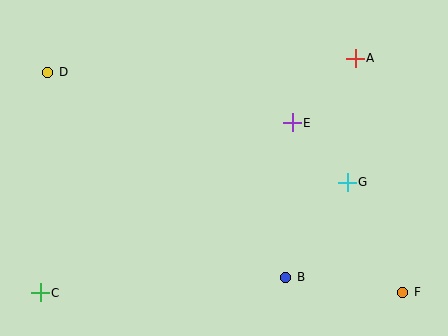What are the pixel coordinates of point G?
Point G is at (347, 183).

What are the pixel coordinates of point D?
Point D is at (48, 72).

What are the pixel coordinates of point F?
Point F is at (403, 292).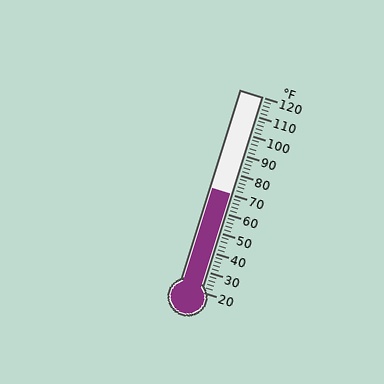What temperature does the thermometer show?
The thermometer shows approximately 70°F.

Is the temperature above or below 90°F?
The temperature is below 90°F.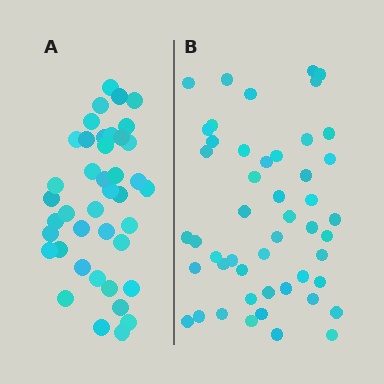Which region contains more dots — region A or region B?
Region B (the right region) has more dots.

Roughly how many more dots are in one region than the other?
Region B has roughly 8 or so more dots than region A.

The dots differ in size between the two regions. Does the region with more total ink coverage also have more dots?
No. Region A has more total ink coverage because its dots are larger, but region B actually contains more individual dots. Total area can be misleading — the number of items is what matters here.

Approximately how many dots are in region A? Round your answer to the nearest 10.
About 40 dots. (The exact count is 41, which rounds to 40.)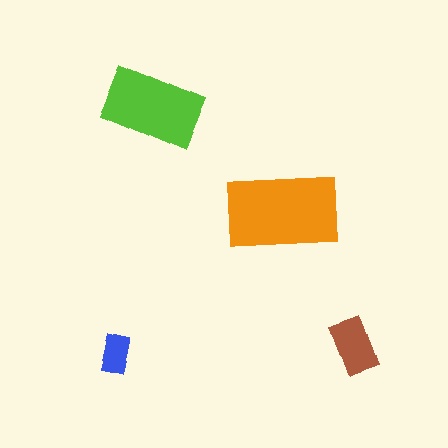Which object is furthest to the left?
The blue rectangle is leftmost.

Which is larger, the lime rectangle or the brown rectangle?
The lime one.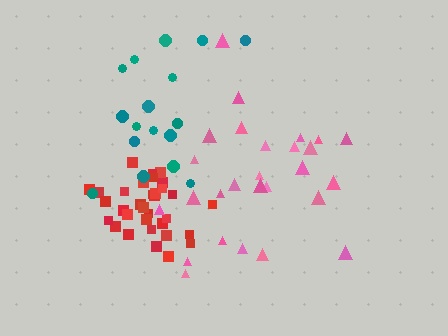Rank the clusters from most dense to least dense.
red, teal, pink.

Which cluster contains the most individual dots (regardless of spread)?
Red (33).